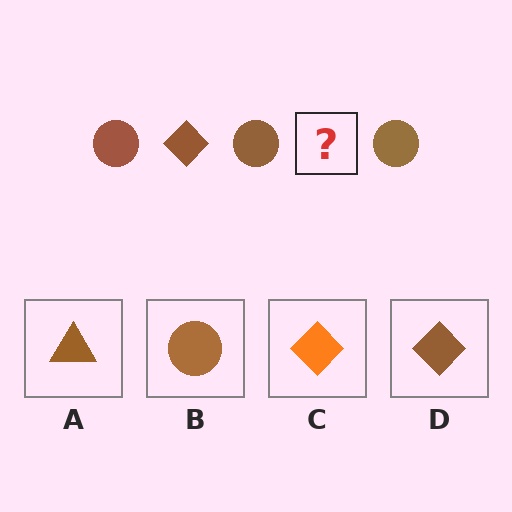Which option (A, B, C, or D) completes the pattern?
D.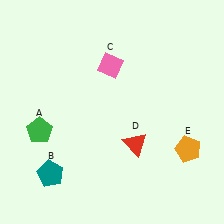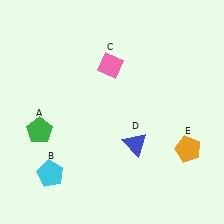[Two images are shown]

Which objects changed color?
B changed from teal to cyan. D changed from red to blue.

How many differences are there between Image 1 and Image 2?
There are 2 differences between the two images.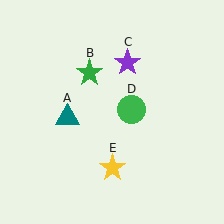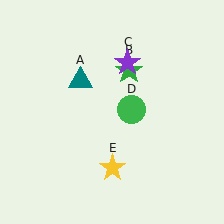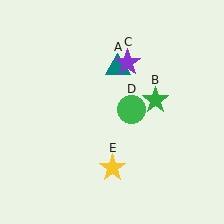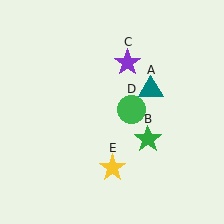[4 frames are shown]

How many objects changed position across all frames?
2 objects changed position: teal triangle (object A), green star (object B).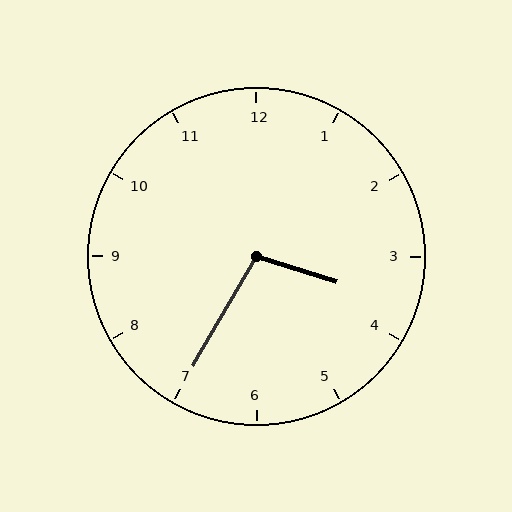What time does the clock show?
3:35.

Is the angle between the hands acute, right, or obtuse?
It is obtuse.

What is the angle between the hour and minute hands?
Approximately 102 degrees.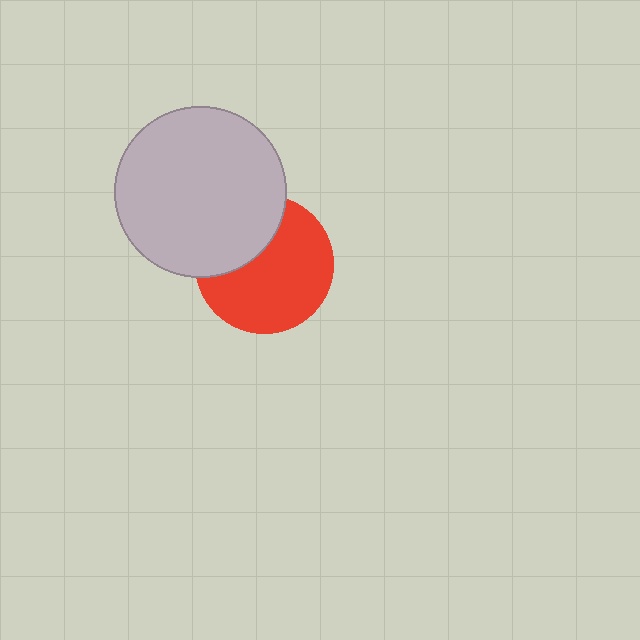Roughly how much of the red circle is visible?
Most of it is visible (roughly 67%).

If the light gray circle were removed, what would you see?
You would see the complete red circle.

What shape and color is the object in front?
The object in front is a light gray circle.